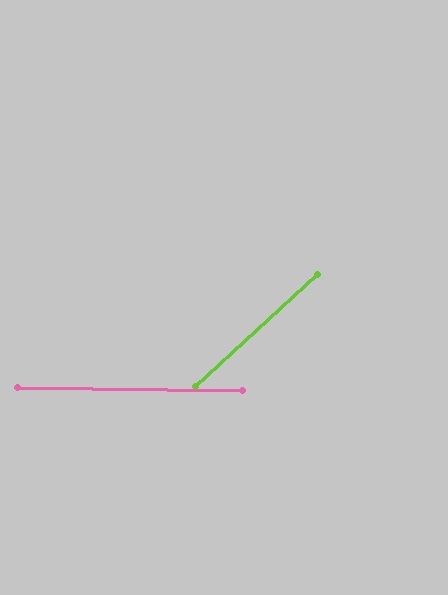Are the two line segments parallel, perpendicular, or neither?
Neither parallel nor perpendicular — they differ by about 44°.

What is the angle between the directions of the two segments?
Approximately 44 degrees.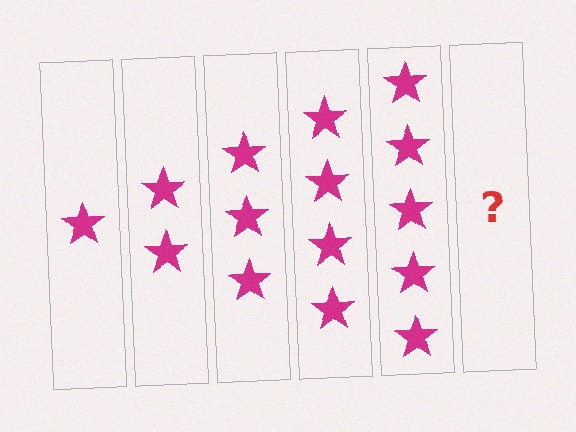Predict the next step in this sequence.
The next step is 6 stars.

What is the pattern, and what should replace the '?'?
The pattern is that each step adds one more star. The '?' should be 6 stars.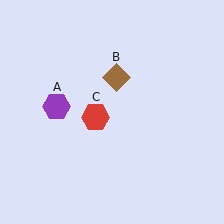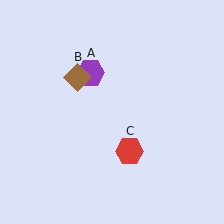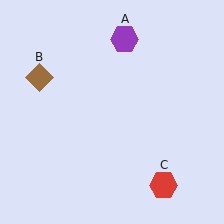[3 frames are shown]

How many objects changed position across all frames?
3 objects changed position: purple hexagon (object A), brown diamond (object B), red hexagon (object C).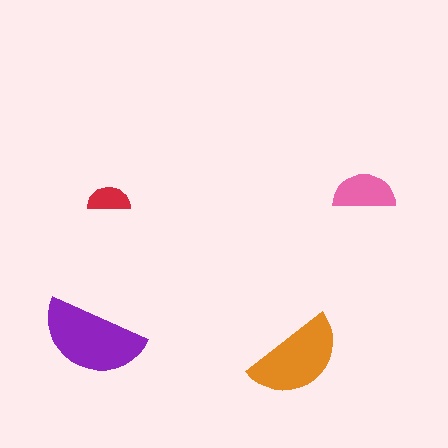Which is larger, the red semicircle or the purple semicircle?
The purple one.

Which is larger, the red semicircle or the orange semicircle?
The orange one.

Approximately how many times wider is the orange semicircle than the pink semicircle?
About 1.5 times wider.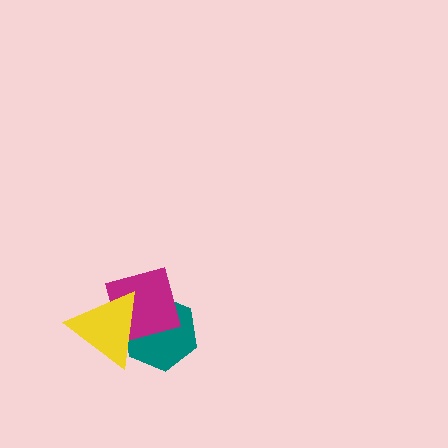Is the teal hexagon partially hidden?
Yes, it is partially covered by another shape.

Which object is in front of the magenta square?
The yellow triangle is in front of the magenta square.